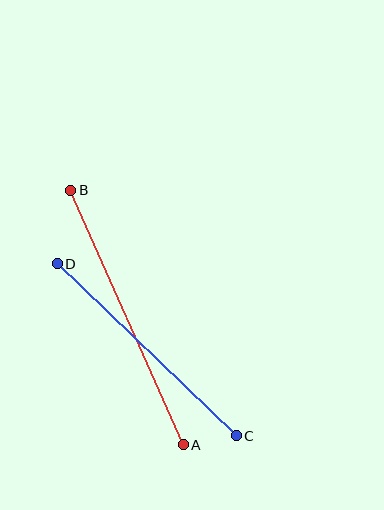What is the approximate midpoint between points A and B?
The midpoint is at approximately (127, 318) pixels.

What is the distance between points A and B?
The distance is approximately 278 pixels.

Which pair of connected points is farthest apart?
Points A and B are farthest apart.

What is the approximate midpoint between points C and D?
The midpoint is at approximately (147, 350) pixels.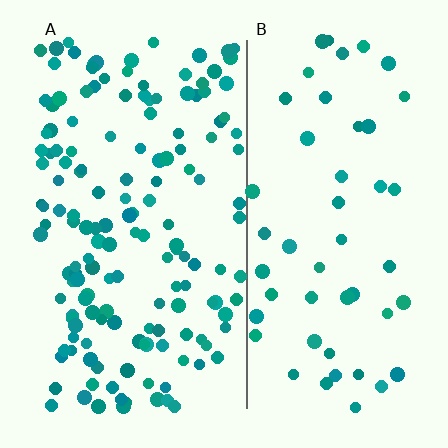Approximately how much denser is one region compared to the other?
Approximately 3.0× — region A over region B.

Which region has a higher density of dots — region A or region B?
A (the left).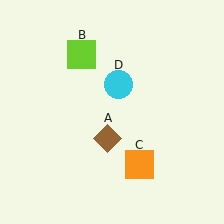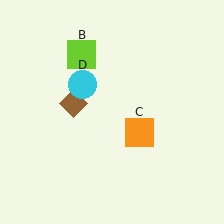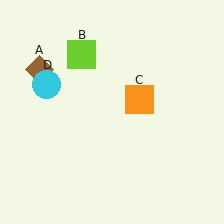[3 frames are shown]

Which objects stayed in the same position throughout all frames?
Lime square (object B) remained stationary.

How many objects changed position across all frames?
3 objects changed position: brown diamond (object A), orange square (object C), cyan circle (object D).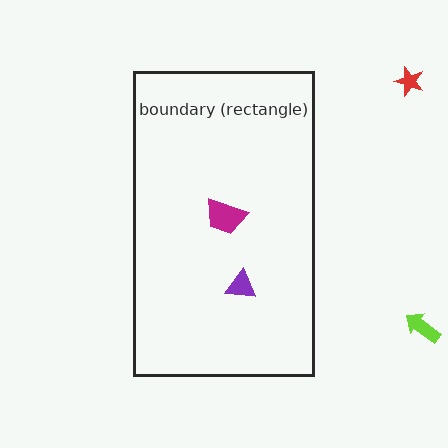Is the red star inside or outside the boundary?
Outside.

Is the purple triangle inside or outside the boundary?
Inside.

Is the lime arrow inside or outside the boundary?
Outside.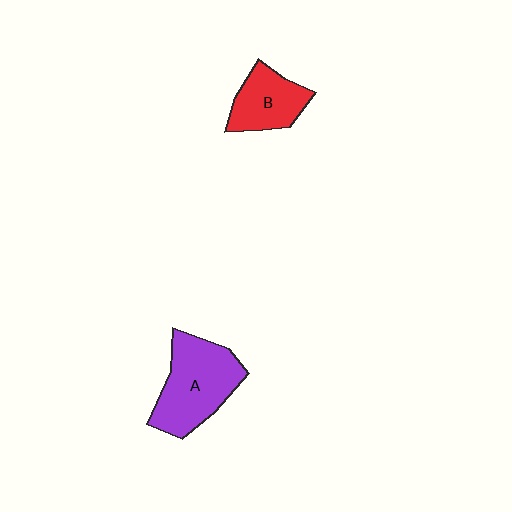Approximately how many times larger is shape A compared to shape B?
Approximately 1.6 times.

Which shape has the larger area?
Shape A (purple).